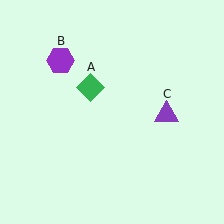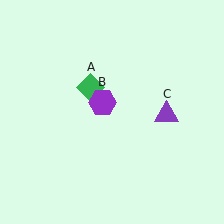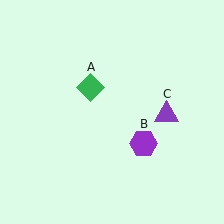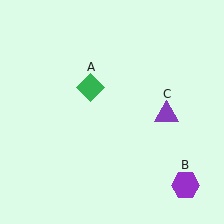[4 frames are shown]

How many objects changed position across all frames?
1 object changed position: purple hexagon (object B).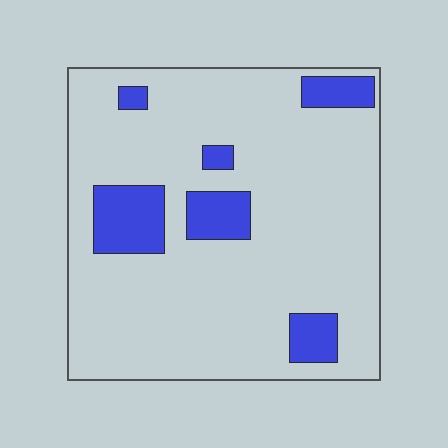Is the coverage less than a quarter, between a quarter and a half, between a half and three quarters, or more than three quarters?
Less than a quarter.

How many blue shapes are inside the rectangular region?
6.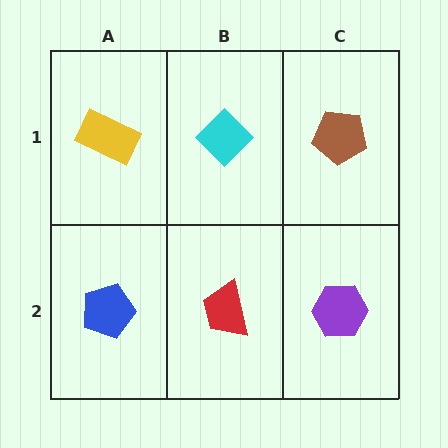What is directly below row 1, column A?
A blue pentagon.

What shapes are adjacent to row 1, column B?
A red trapezoid (row 2, column B), a yellow rectangle (row 1, column A), a brown pentagon (row 1, column C).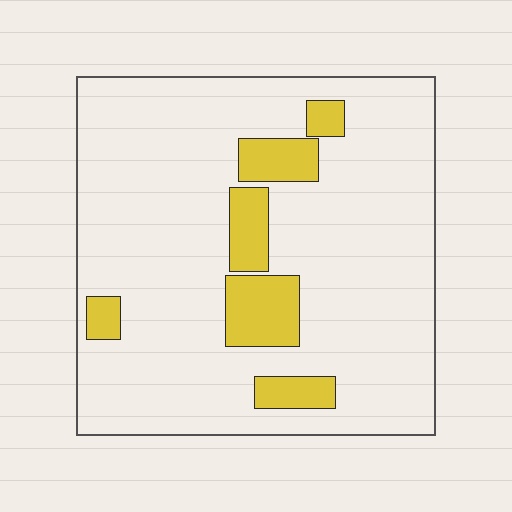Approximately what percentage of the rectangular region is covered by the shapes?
Approximately 15%.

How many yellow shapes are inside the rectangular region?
6.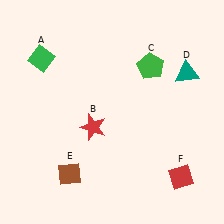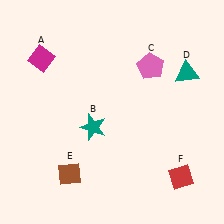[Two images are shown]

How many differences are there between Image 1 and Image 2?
There are 3 differences between the two images.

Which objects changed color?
A changed from green to magenta. B changed from red to teal. C changed from green to pink.